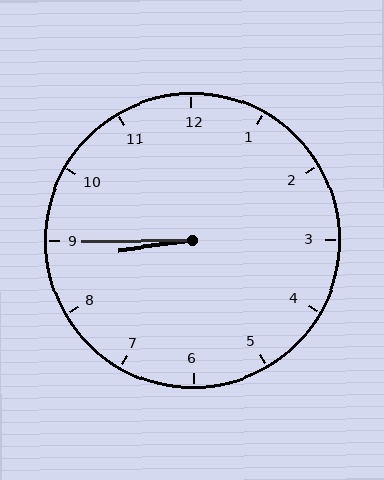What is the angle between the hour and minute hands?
Approximately 8 degrees.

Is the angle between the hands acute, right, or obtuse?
It is acute.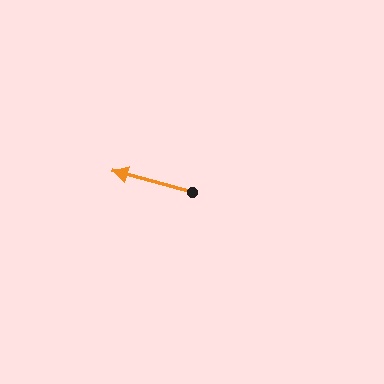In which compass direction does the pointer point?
West.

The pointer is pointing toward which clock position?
Roughly 10 o'clock.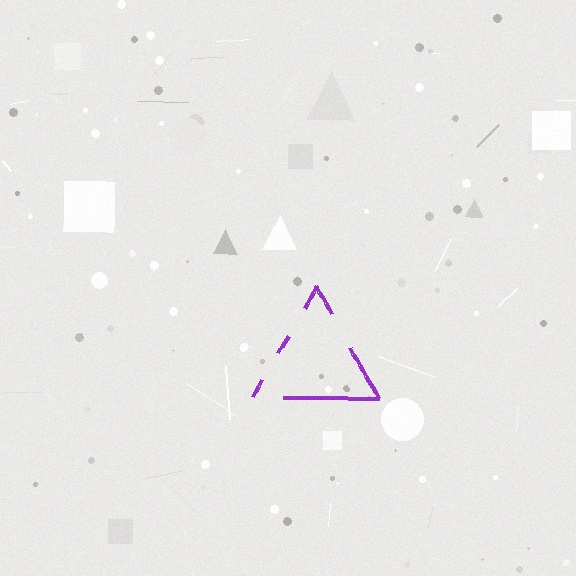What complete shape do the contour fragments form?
The contour fragments form a triangle.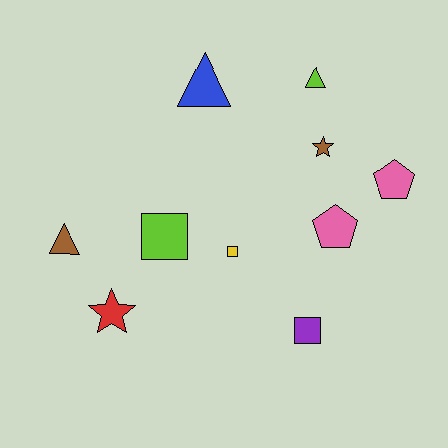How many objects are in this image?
There are 10 objects.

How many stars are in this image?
There are 2 stars.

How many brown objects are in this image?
There are 2 brown objects.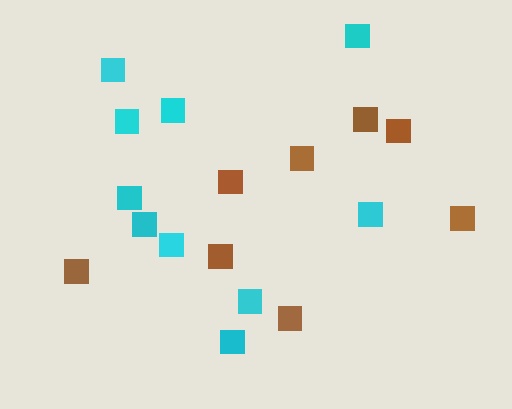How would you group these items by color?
There are 2 groups: one group of cyan squares (10) and one group of brown squares (8).